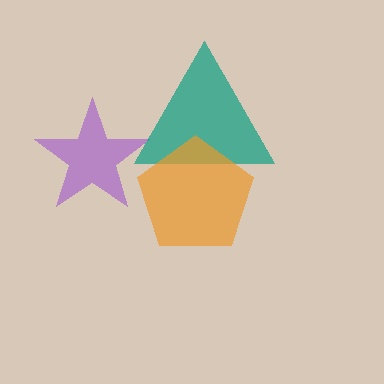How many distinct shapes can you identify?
There are 3 distinct shapes: a purple star, a teal triangle, an orange pentagon.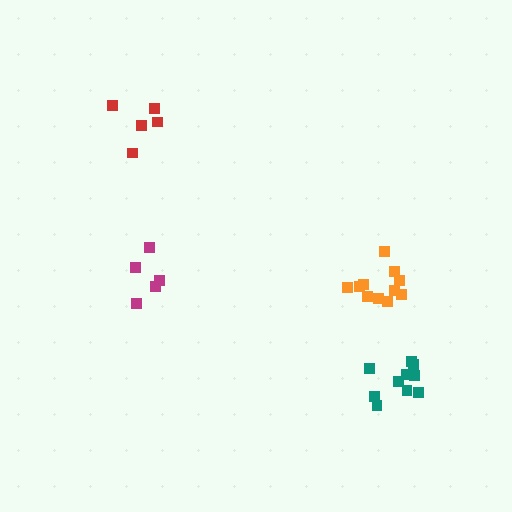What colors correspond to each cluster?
The clusters are colored: teal, magenta, orange, red.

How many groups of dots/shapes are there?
There are 4 groups.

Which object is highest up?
The red cluster is topmost.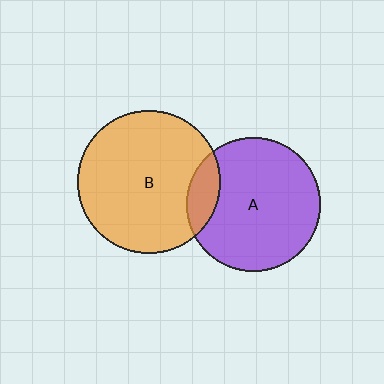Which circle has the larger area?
Circle B (orange).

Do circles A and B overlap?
Yes.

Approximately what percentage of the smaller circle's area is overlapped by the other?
Approximately 15%.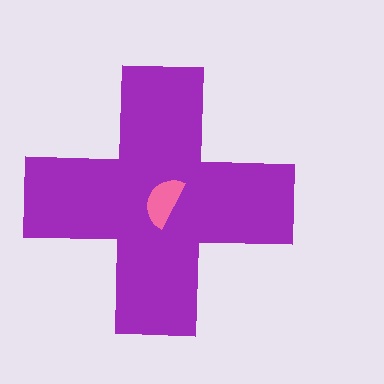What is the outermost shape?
The purple cross.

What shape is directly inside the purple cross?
The pink semicircle.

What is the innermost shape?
The pink semicircle.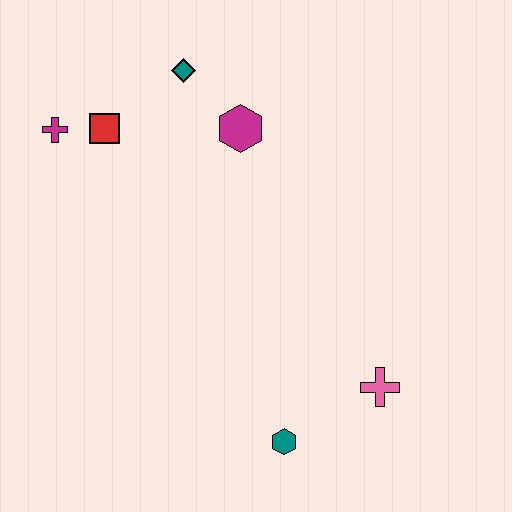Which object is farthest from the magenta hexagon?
The teal hexagon is farthest from the magenta hexagon.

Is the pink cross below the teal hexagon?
No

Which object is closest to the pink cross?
The teal hexagon is closest to the pink cross.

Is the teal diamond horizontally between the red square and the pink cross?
Yes